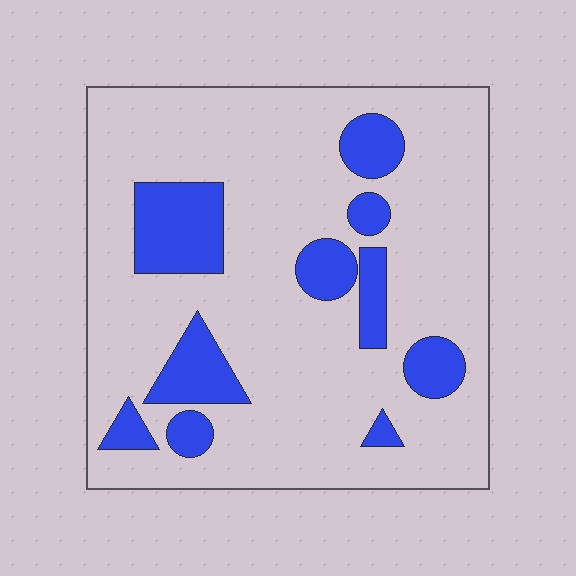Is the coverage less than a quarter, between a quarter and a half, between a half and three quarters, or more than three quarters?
Less than a quarter.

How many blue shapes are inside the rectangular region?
10.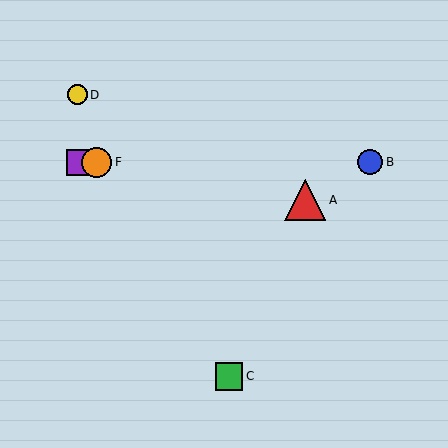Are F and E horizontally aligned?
Yes, both are at y≈162.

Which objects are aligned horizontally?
Objects B, E, F are aligned horizontally.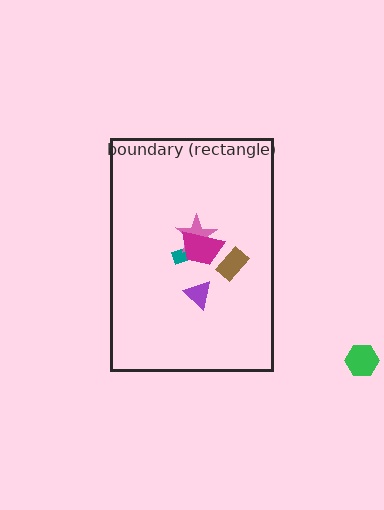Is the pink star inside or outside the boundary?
Inside.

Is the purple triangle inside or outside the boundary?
Inside.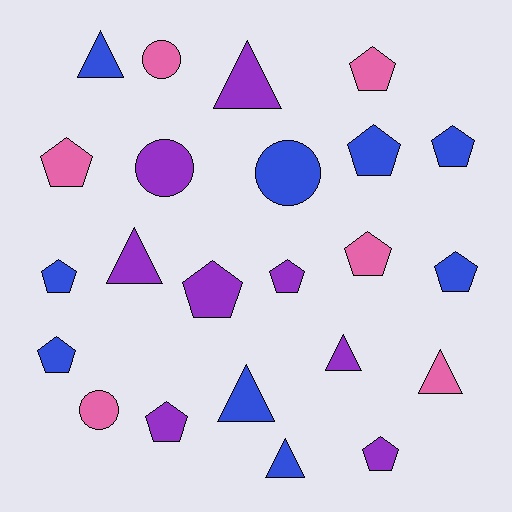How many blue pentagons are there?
There are 5 blue pentagons.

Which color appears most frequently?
Blue, with 9 objects.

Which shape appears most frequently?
Pentagon, with 12 objects.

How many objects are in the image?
There are 23 objects.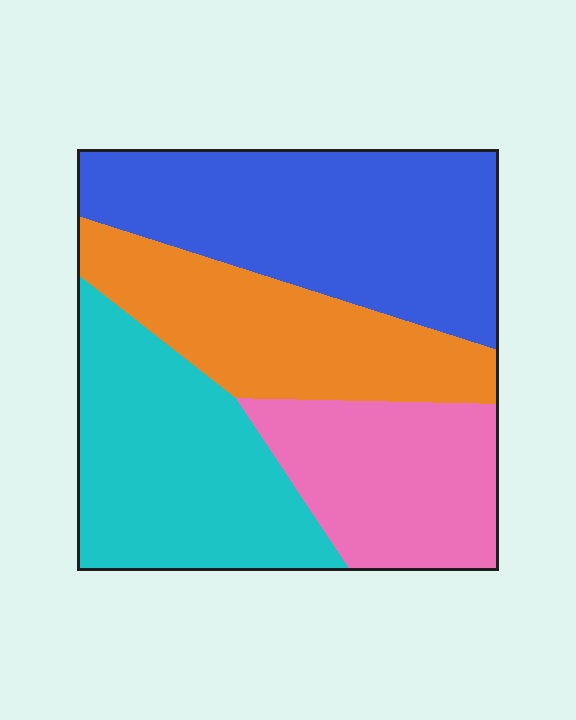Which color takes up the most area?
Blue, at roughly 30%.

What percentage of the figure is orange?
Orange covers around 20% of the figure.